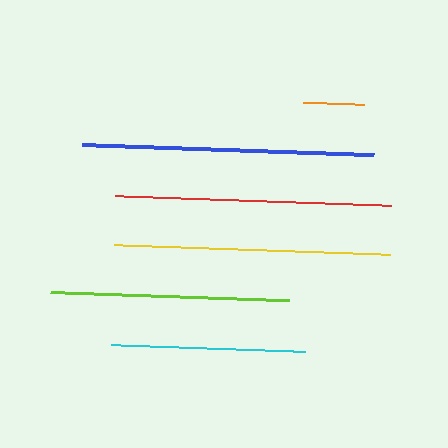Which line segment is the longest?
The blue line is the longest at approximately 292 pixels.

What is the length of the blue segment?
The blue segment is approximately 292 pixels long.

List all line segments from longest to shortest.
From longest to shortest: blue, red, yellow, lime, cyan, orange.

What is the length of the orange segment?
The orange segment is approximately 61 pixels long.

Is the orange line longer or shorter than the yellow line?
The yellow line is longer than the orange line.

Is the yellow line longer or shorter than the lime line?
The yellow line is longer than the lime line.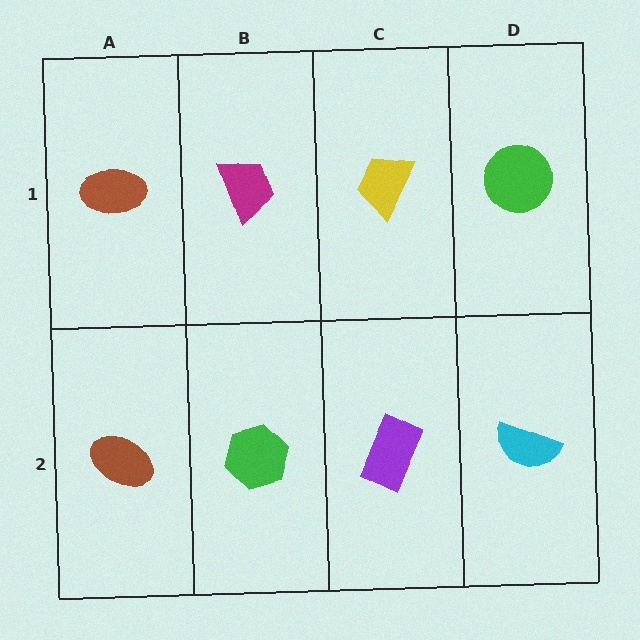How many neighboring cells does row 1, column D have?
2.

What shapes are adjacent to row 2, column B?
A magenta trapezoid (row 1, column B), a brown ellipse (row 2, column A), a purple rectangle (row 2, column C).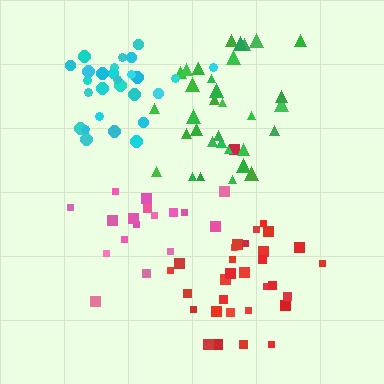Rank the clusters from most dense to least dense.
cyan, green, pink, red.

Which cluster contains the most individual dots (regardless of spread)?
Green (34).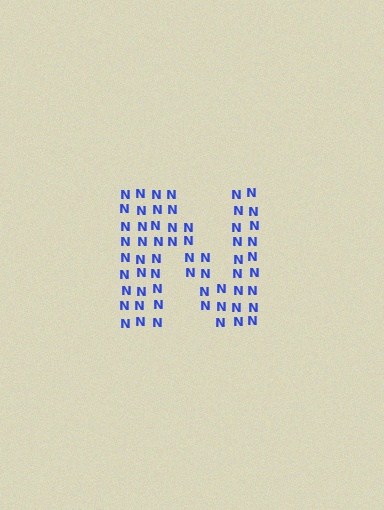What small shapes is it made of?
It is made of small letter N's.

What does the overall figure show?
The overall figure shows the letter N.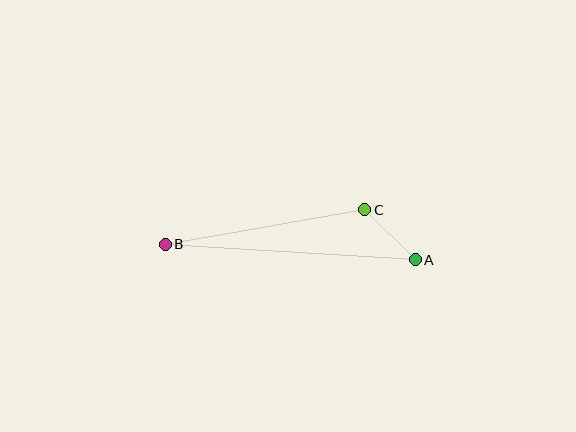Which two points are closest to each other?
Points A and C are closest to each other.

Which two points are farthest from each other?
Points A and B are farthest from each other.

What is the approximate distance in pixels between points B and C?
The distance between B and C is approximately 203 pixels.